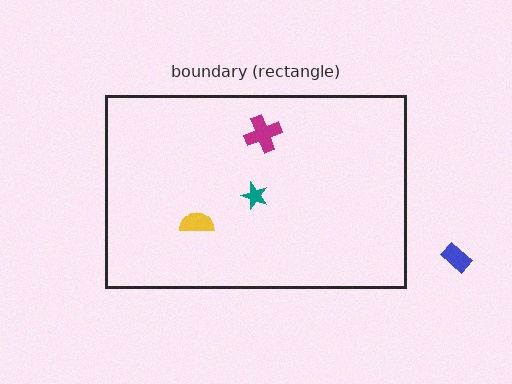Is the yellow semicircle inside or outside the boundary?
Inside.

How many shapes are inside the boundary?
3 inside, 1 outside.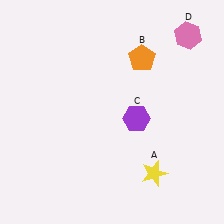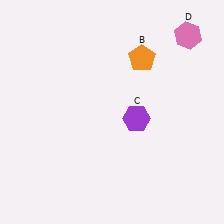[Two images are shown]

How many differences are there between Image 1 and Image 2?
There is 1 difference between the two images.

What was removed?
The yellow star (A) was removed in Image 2.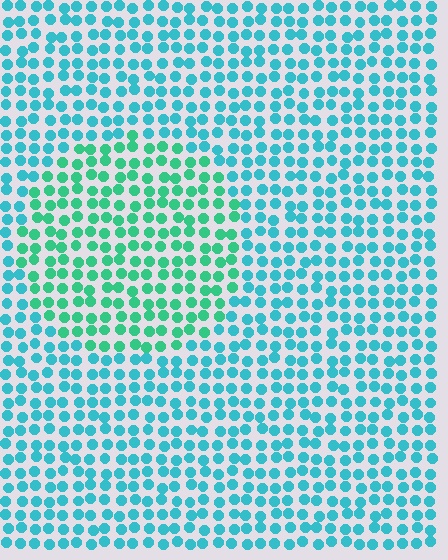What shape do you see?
I see a circle.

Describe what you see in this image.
The image is filled with small cyan elements in a uniform arrangement. A circle-shaped region is visible where the elements are tinted to a slightly different hue, forming a subtle color boundary.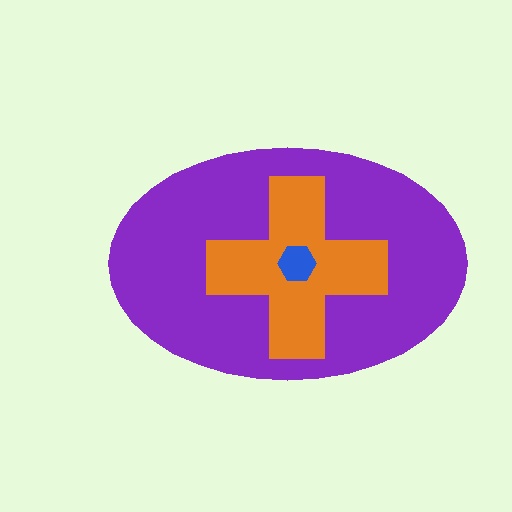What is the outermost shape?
The purple ellipse.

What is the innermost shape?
The blue hexagon.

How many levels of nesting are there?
3.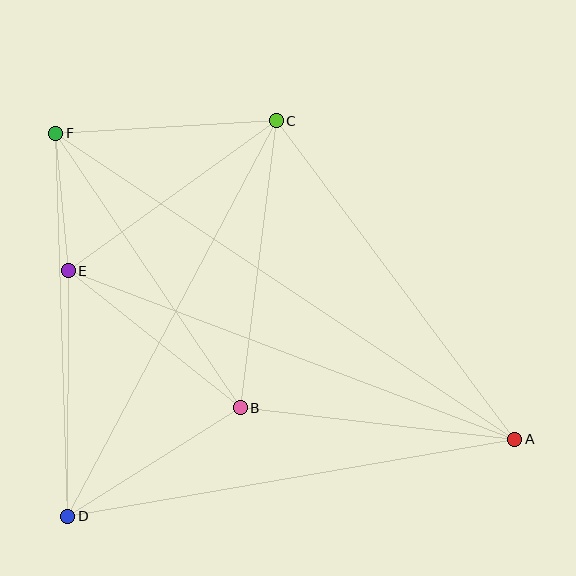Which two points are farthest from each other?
Points A and F are farthest from each other.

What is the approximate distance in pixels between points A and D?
The distance between A and D is approximately 454 pixels.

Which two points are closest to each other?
Points E and F are closest to each other.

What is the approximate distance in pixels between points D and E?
The distance between D and E is approximately 246 pixels.